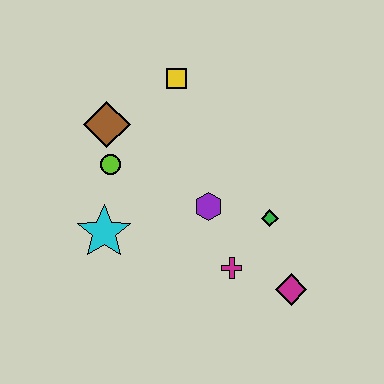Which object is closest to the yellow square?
The brown diamond is closest to the yellow square.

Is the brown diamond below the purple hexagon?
No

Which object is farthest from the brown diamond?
The magenta diamond is farthest from the brown diamond.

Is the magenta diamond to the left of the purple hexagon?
No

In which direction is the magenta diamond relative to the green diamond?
The magenta diamond is below the green diamond.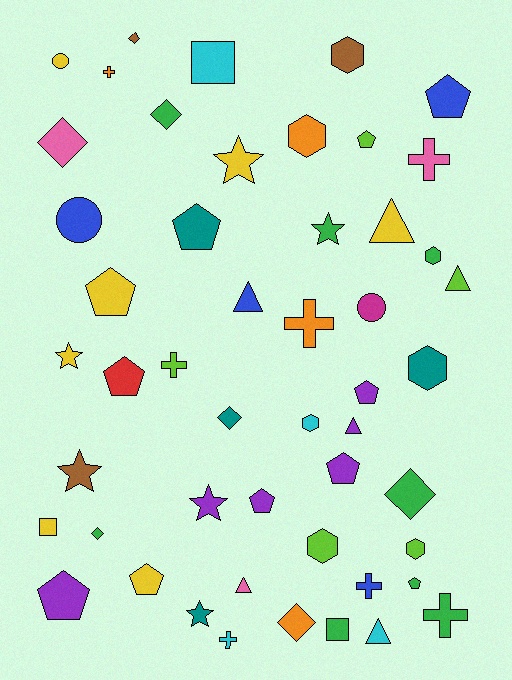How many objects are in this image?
There are 50 objects.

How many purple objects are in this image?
There are 6 purple objects.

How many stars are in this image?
There are 6 stars.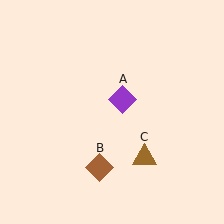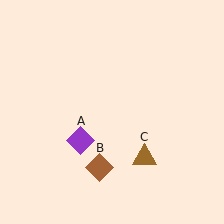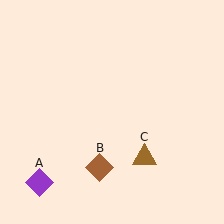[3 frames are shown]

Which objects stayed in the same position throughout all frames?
Brown diamond (object B) and brown triangle (object C) remained stationary.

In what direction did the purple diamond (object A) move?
The purple diamond (object A) moved down and to the left.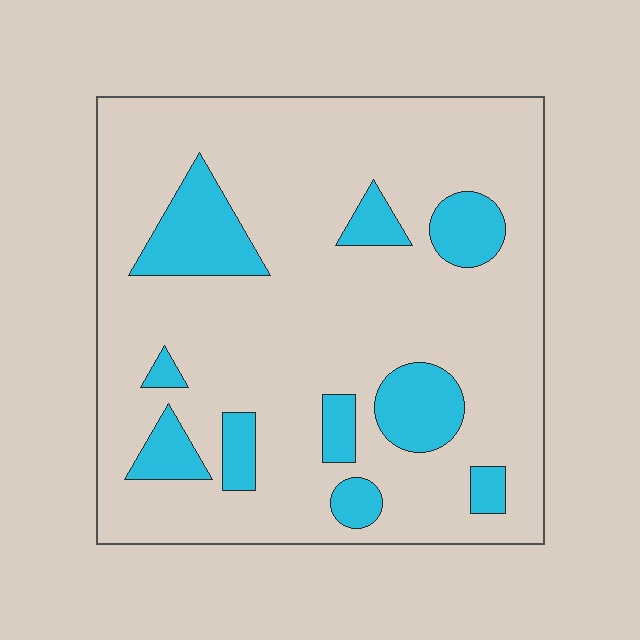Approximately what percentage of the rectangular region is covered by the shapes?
Approximately 20%.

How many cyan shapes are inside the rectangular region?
10.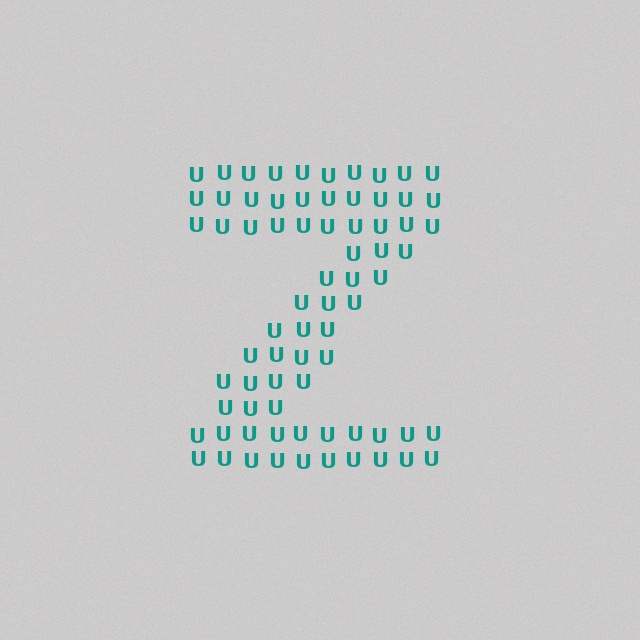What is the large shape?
The large shape is the letter Z.